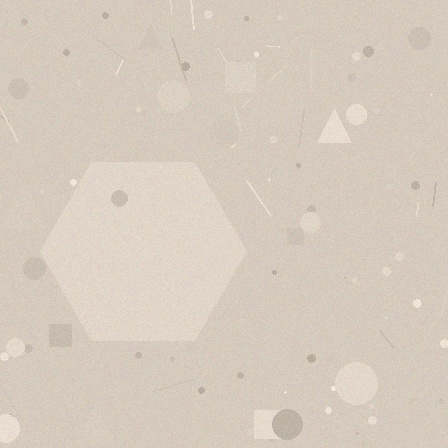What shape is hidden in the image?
A hexagon is hidden in the image.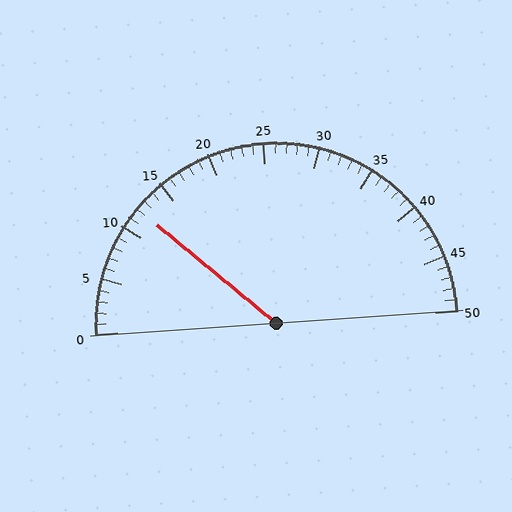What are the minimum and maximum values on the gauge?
The gauge ranges from 0 to 50.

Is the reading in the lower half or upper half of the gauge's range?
The reading is in the lower half of the range (0 to 50).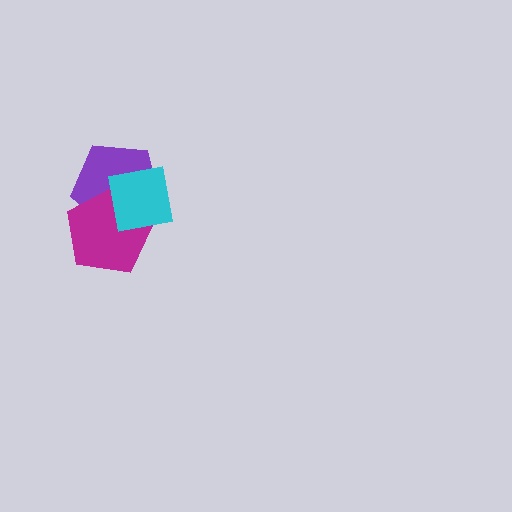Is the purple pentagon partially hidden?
Yes, it is partially covered by another shape.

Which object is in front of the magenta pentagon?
The cyan square is in front of the magenta pentagon.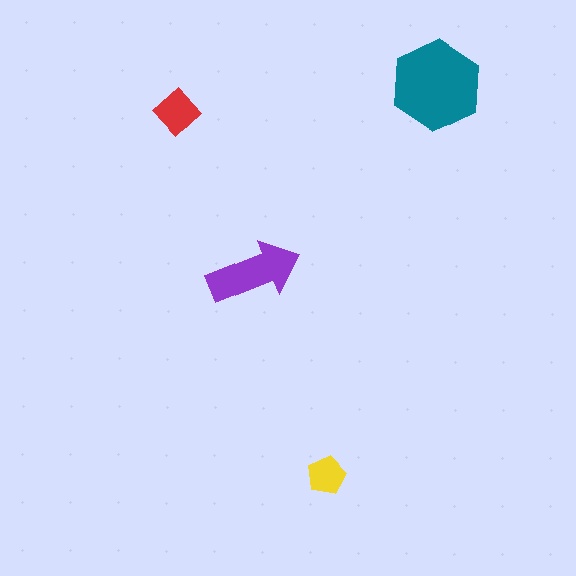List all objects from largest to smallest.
The teal hexagon, the purple arrow, the red diamond, the yellow pentagon.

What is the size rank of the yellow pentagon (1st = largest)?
4th.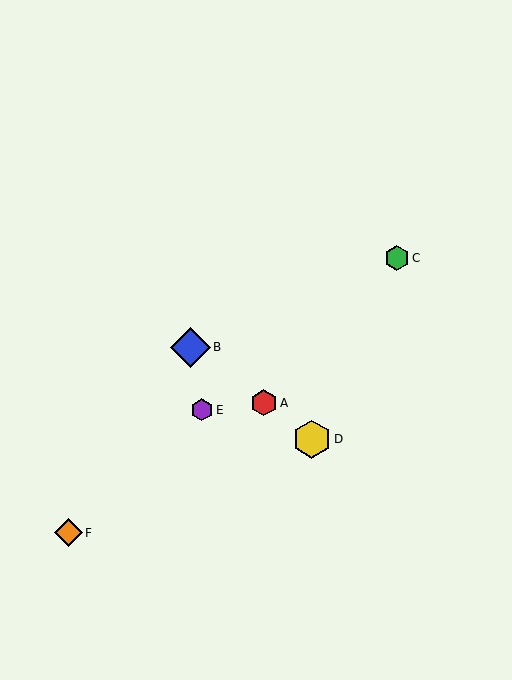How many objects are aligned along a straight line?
3 objects (A, B, D) are aligned along a straight line.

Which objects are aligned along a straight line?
Objects A, B, D are aligned along a straight line.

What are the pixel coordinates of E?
Object E is at (202, 410).